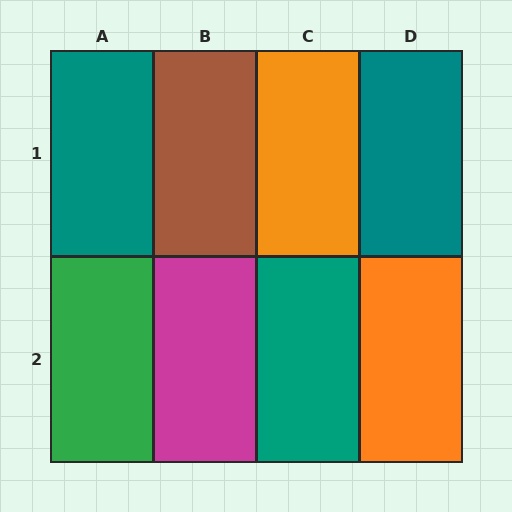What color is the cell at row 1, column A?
Teal.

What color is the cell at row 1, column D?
Teal.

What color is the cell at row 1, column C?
Orange.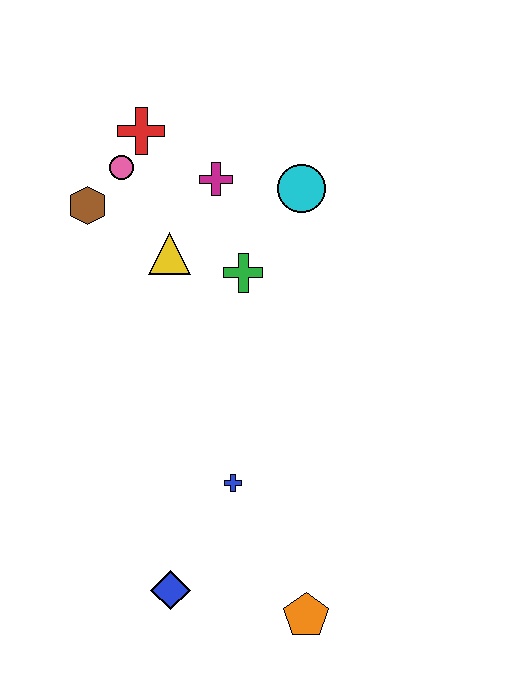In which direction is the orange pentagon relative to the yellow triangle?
The orange pentagon is below the yellow triangle.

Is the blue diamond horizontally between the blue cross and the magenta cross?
No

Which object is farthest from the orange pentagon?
The red cross is farthest from the orange pentagon.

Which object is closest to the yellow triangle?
The green cross is closest to the yellow triangle.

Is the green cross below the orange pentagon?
No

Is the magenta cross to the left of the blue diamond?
No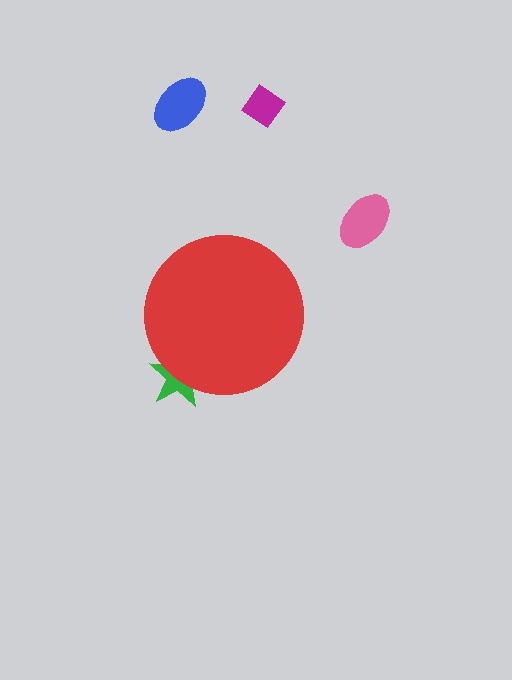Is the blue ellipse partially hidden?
No, the blue ellipse is fully visible.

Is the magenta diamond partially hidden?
No, the magenta diamond is fully visible.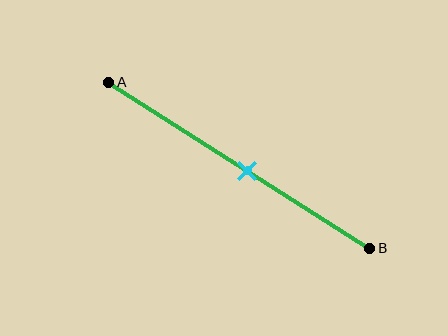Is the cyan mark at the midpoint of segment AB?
No, the mark is at about 55% from A, not at the 50% midpoint.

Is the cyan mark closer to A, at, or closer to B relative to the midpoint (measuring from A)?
The cyan mark is closer to point B than the midpoint of segment AB.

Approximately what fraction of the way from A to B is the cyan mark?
The cyan mark is approximately 55% of the way from A to B.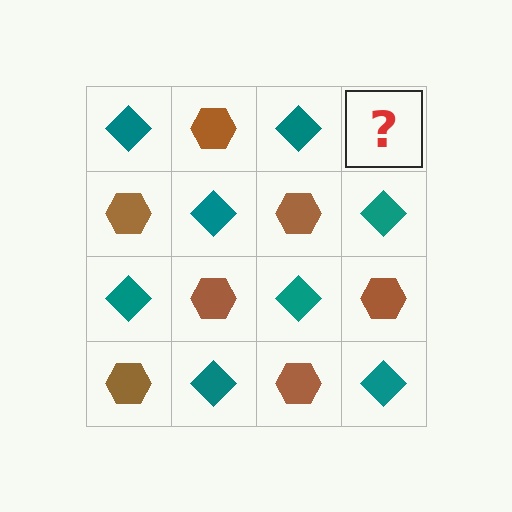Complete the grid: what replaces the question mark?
The question mark should be replaced with a brown hexagon.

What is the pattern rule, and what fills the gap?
The rule is that it alternates teal diamond and brown hexagon in a checkerboard pattern. The gap should be filled with a brown hexagon.